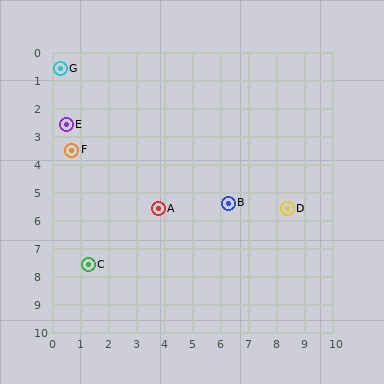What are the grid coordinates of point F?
Point F is at approximately (0.7, 3.5).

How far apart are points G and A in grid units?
Points G and A are about 6.1 grid units apart.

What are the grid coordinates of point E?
Point E is at approximately (0.5, 2.6).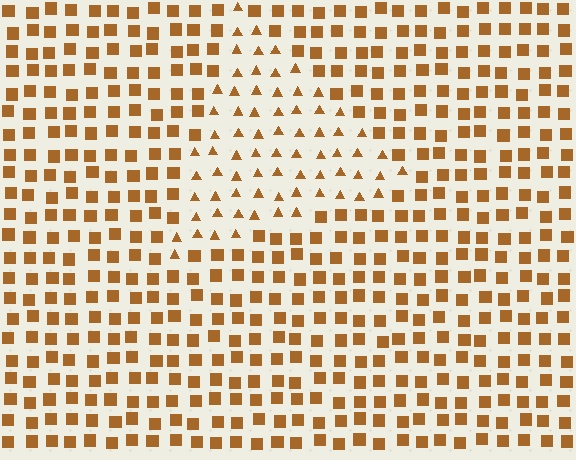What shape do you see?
I see a triangle.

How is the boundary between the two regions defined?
The boundary is defined by a change in element shape: triangles inside vs. squares outside. All elements share the same color and spacing.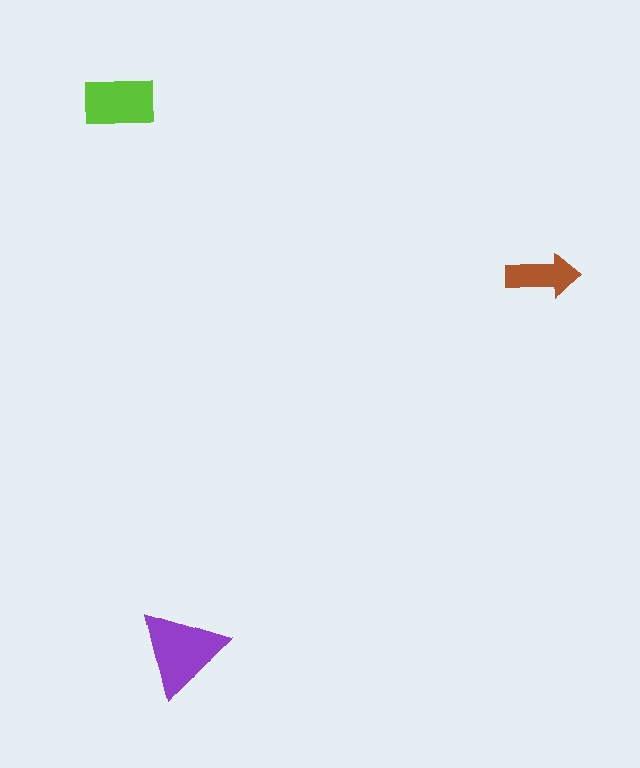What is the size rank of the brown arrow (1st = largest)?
3rd.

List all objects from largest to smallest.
The purple triangle, the lime rectangle, the brown arrow.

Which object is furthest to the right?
The brown arrow is rightmost.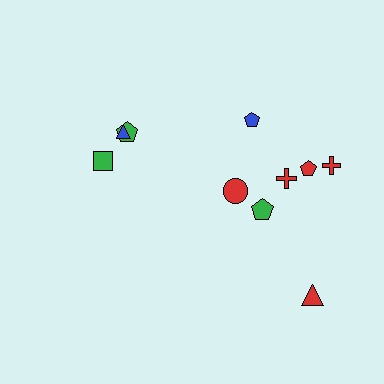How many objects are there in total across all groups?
There are 10 objects.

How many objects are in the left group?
There are 3 objects.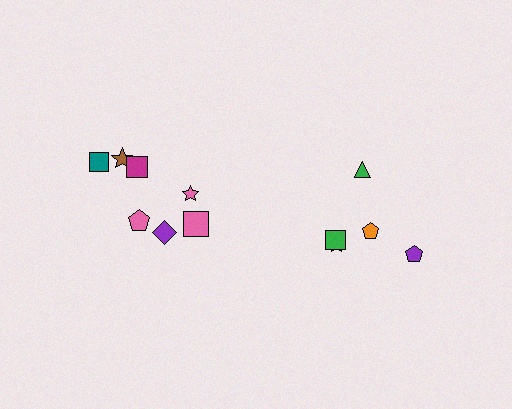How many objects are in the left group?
There are 7 objects.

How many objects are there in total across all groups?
There are 12 objects.